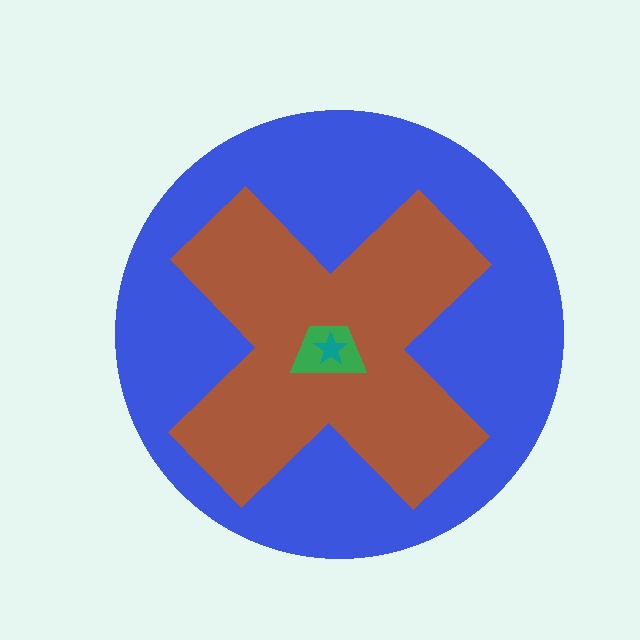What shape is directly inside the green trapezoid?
The teal star.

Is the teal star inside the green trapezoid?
Yes.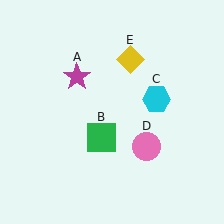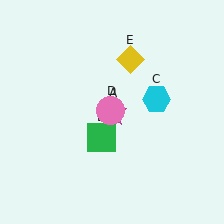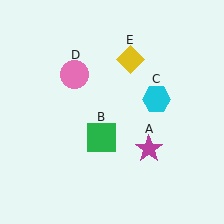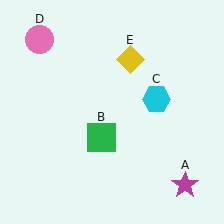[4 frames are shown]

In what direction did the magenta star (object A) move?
The magenta star (object A) moved down and to the right.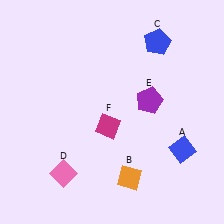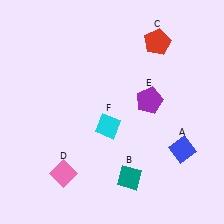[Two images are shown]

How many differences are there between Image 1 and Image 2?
There are 3 differences between the two images.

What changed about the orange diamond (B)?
In Image 1, B is orange. In Image 2, it changed to teal.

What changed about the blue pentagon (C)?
In Image 1, C is blue. In Image 2, it changed to red.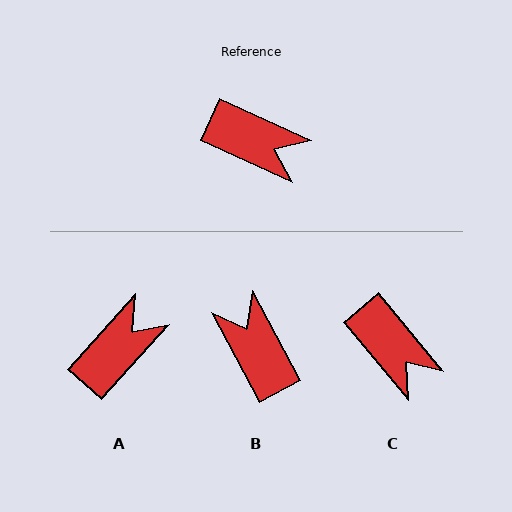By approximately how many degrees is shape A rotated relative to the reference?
Approximately 72 degrees counter-clockwise.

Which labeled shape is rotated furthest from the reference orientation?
B, about 142 degrees away.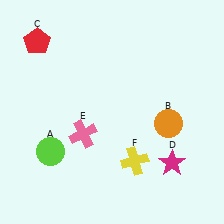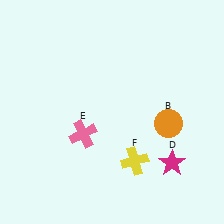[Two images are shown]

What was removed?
The lime circle (A), the red pentagon (C) were removed in Image 2.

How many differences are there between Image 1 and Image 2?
There are 2 differences between the two images.